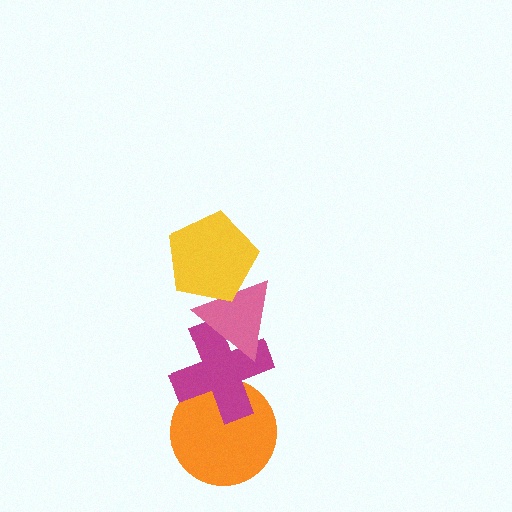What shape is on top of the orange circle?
The magenta cross is on top of the orange circle.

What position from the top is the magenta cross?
The magenta cross is 3rd from the top.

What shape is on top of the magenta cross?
The pink triangle is on top of the magenta cross.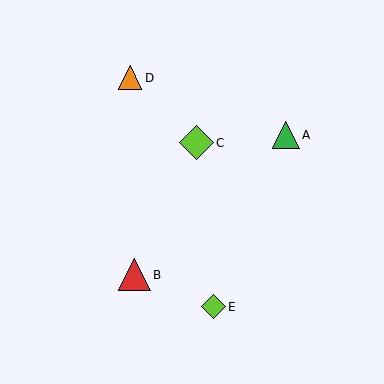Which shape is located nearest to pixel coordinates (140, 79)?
The orange triangle (labeled D) at (130, 78) is nearest to that location.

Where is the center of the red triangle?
The center of the red triangle is at (134, 275).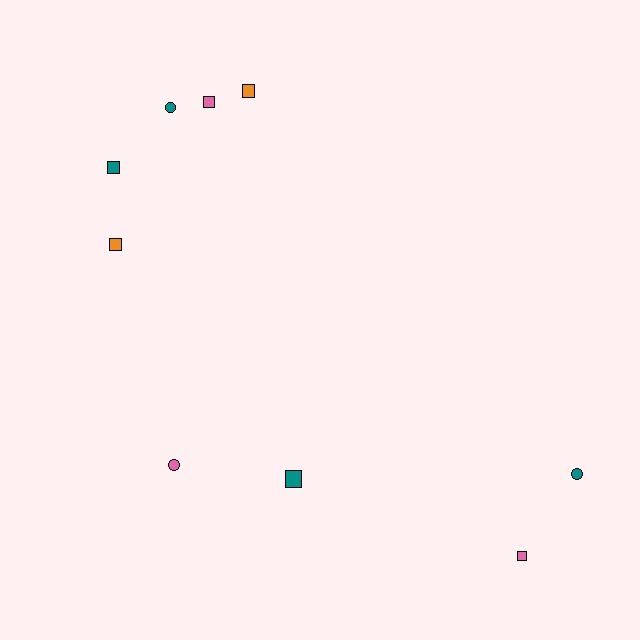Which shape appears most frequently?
Square, with 6 objects.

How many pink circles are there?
There is 1 pink circle.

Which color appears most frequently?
Teal, with 4 objects.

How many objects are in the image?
There are 9 objects.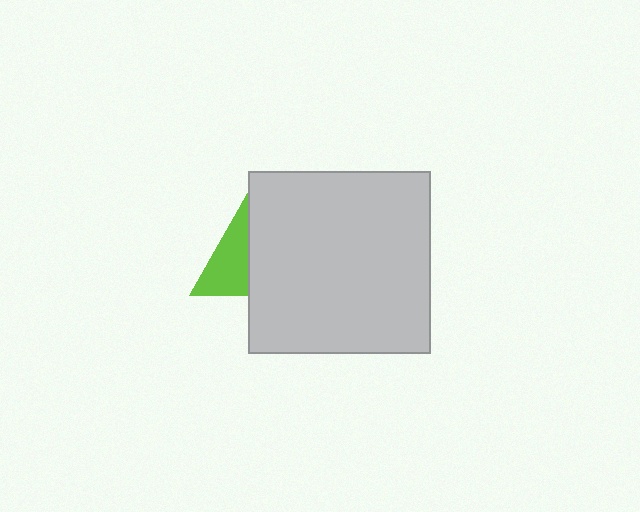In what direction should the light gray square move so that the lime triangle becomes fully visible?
The light gray square should move right. That is the shortest direction to clear the overlap and leave the lime triangle fully visible.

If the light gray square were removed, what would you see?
You would see the complete lime triangle.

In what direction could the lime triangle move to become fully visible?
The lime triangle could move left. That would shift it out from behind the light gray square entirely.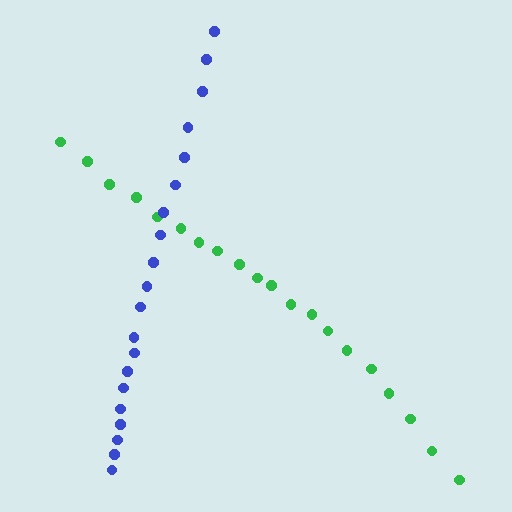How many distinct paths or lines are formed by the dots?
There are 2 distinct paths.